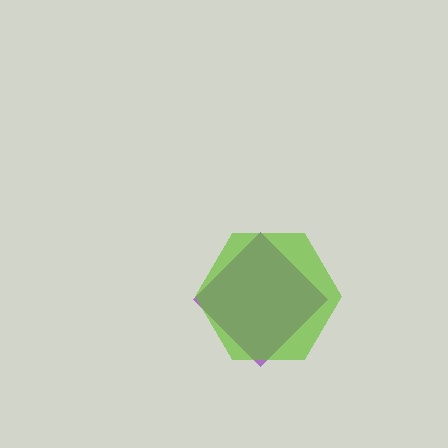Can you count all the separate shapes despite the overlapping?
Yes, there are 2 separate shapes.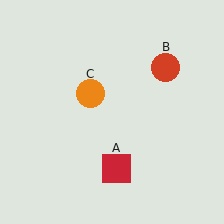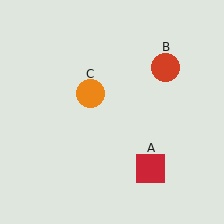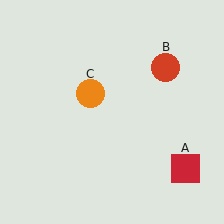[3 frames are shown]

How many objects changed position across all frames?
1 object changed position: red square (object A).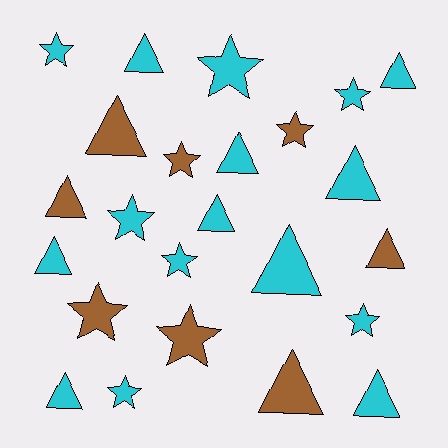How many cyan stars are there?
There are 7 cyan stars.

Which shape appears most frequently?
Triangle, with 13 objects.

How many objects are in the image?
There are 24 objects.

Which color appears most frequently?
Cyan, with 16 objects.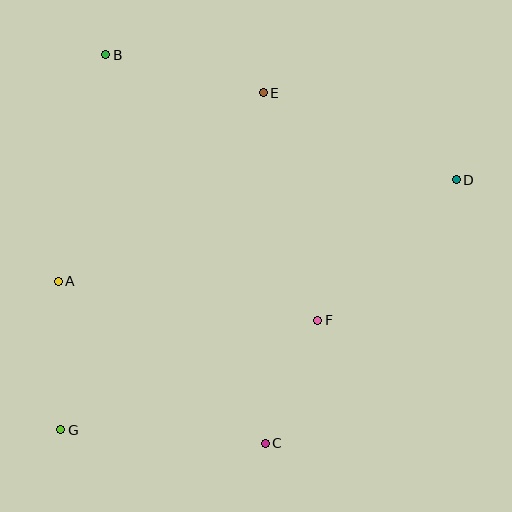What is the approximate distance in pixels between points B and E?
The distance between B and E is approximately 163 pixels.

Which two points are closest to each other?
Points C and F are closest to each other.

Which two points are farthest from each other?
Points D and G are farthest from each other.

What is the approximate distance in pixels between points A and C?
The distance between A and C is approximately 263 pixels.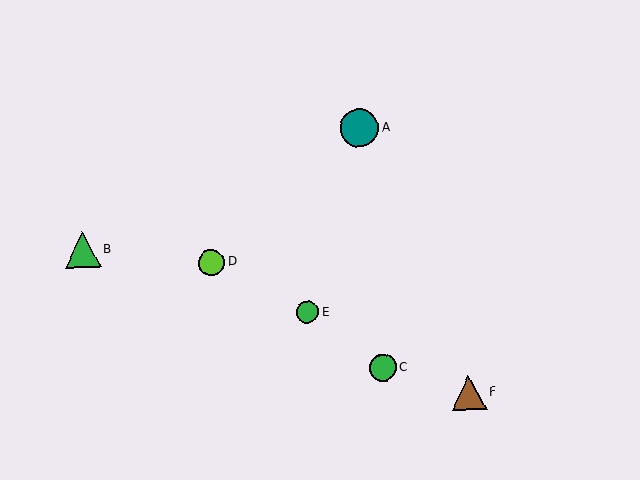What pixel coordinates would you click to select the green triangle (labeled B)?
Click at (83, 250) to select the green triangle B.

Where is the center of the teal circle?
The center of the teal circle is at (359, 128).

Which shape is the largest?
The teal circle (labeled A) is the largest.